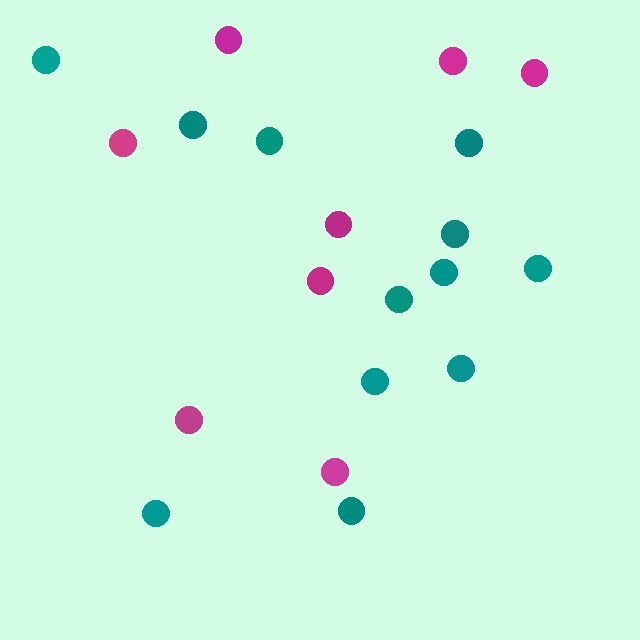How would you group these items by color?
There are 2 groups: one group of magenta circles (8) and one group of teal circles (12).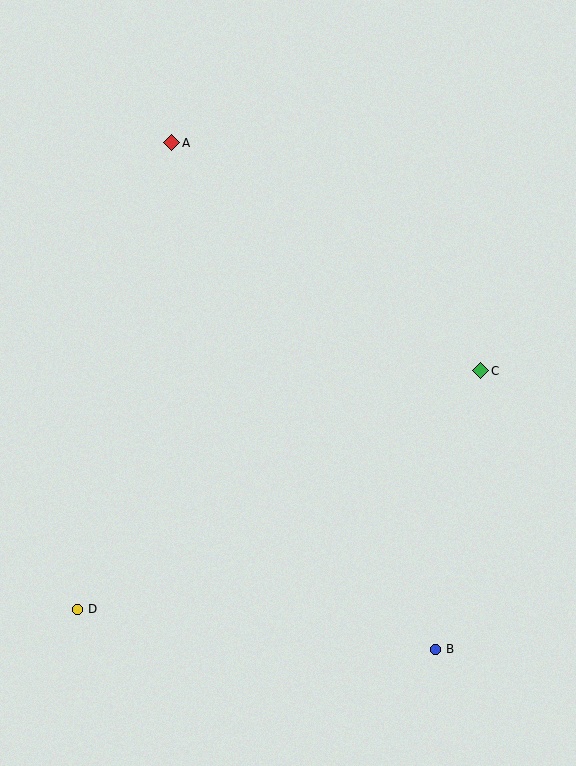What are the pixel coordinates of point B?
Point B is at (436, 649).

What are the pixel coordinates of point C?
Point C is at (481, 371).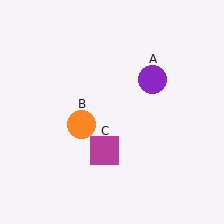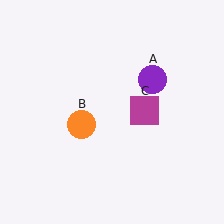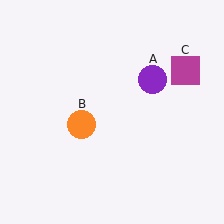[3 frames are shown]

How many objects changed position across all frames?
1 object changed position: magenta square (object C).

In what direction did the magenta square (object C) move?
The magenta square (object C) moved up and to the right.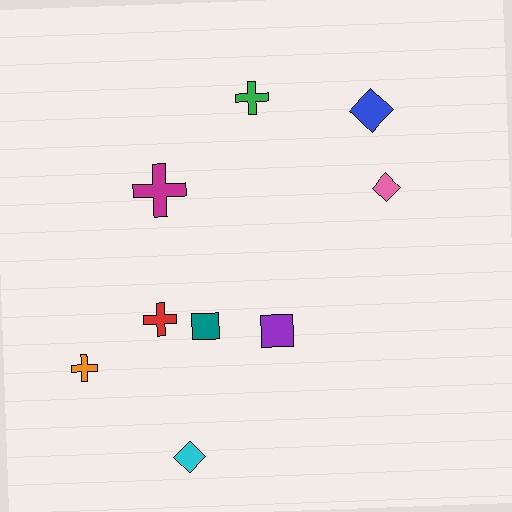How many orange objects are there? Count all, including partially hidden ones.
There is 1 orange object.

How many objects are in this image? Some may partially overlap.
There are 9 objects.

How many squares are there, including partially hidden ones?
There are 2 squares.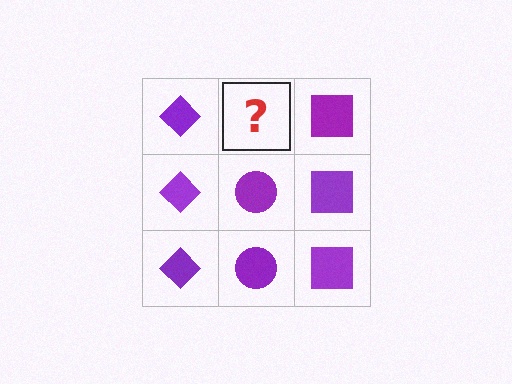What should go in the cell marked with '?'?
The missing cell should contain a purple circle.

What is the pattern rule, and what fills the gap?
The rule is that each column has a consistent shape. The gap should be filled with a purple circle.